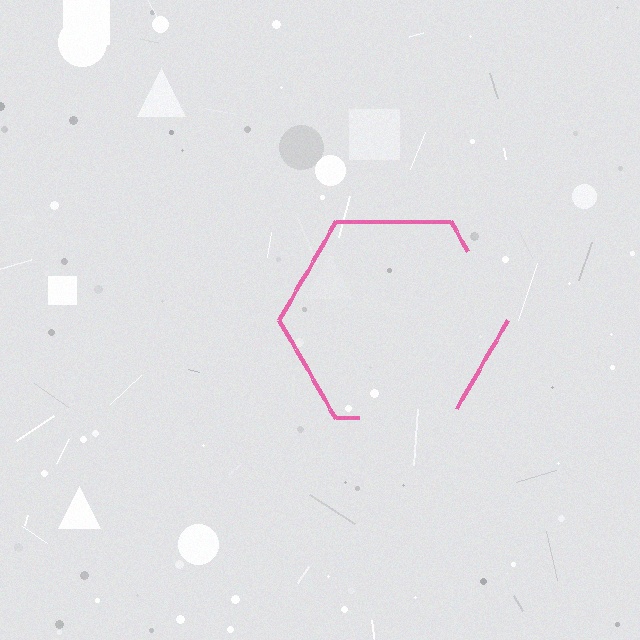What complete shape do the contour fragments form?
The contour fragments form a hexagon.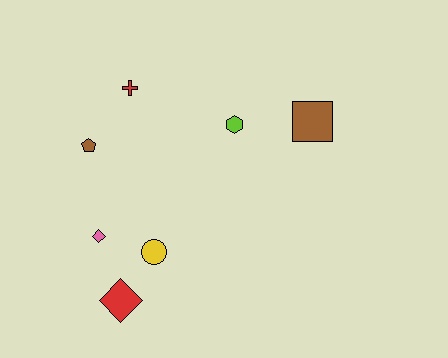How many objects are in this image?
There are 7 objects.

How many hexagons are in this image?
There is 1 hexagon.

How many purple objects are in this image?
There are no purple objects.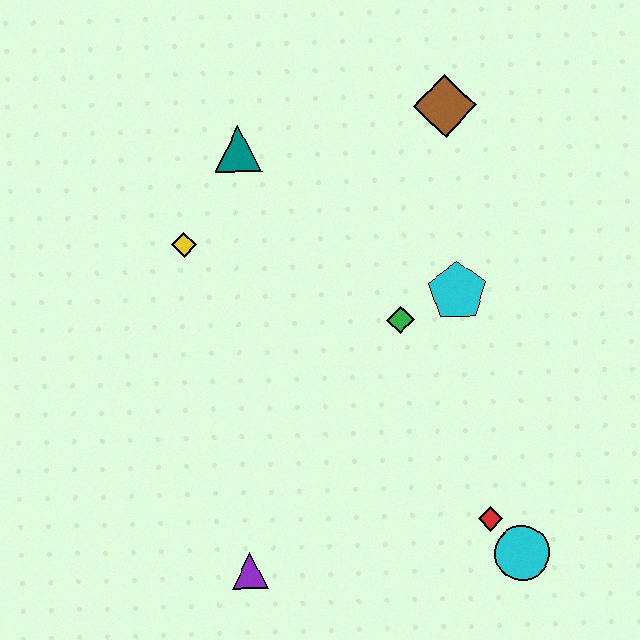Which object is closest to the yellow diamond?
The teal triangle is closest to the yellow diamond.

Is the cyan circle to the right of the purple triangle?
Yes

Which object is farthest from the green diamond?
The purple triangle is farthest from the green diamond.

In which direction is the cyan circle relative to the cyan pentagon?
The cyan circle is below the cyan pentagon.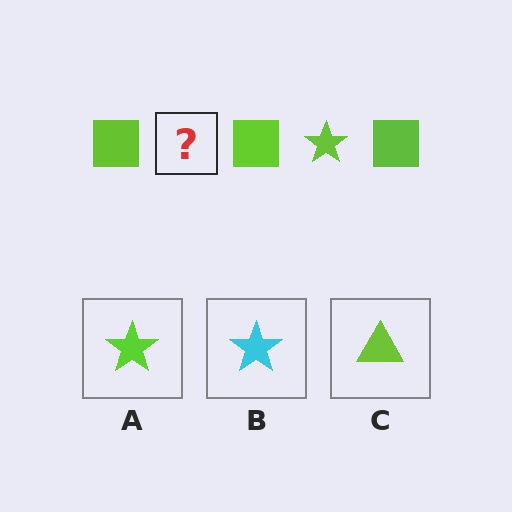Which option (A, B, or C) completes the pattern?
A.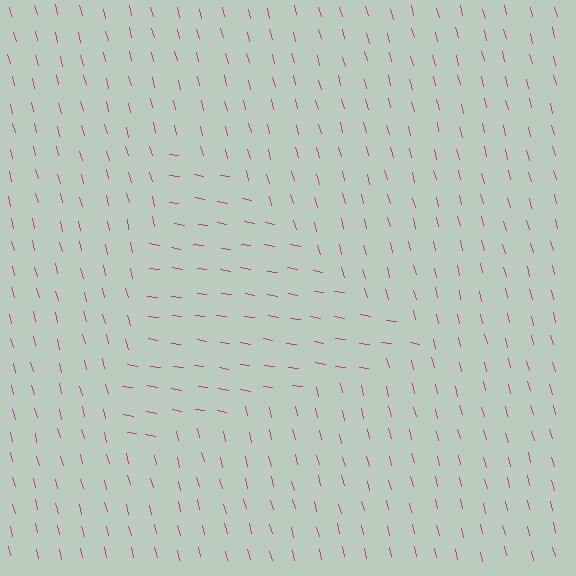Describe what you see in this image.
The image is filled with small magenta line segments. A triangle region in the image has lines oriented differently from the surrounding lines, creating a visible texture boundary.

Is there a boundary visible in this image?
Yes, there is a texture boundary formed by a change in line orientation.